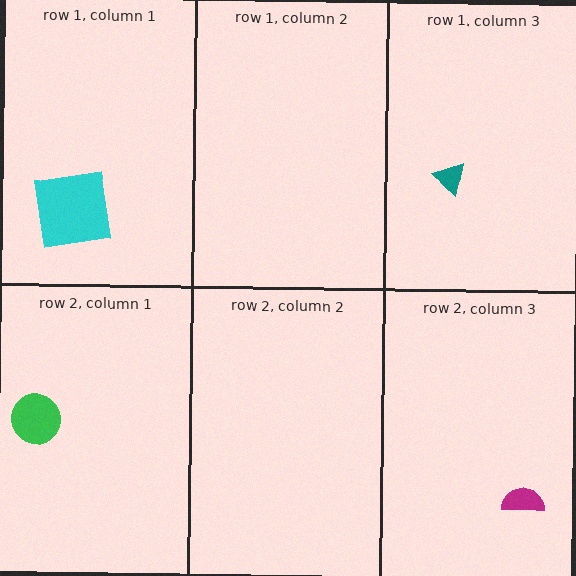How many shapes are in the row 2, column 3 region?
1.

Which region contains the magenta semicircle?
The row 2, column 3 region.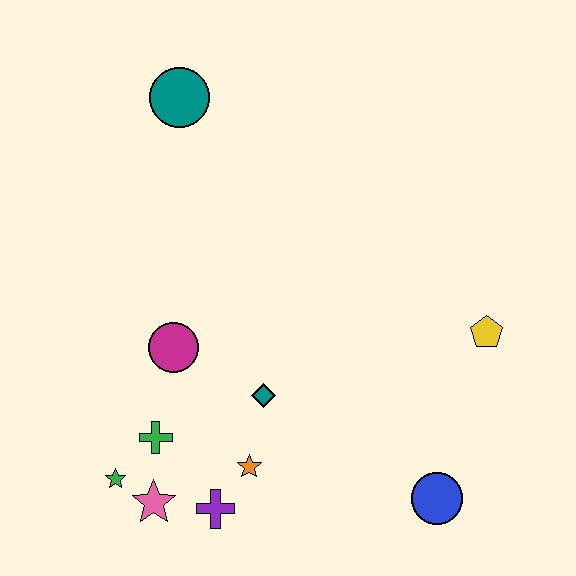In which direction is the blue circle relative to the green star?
The blue circle is to the right of the green star.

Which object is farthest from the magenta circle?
The yellow pentagon is farthest from the magenta circle.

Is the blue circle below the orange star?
Yes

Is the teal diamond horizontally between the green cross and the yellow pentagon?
Yes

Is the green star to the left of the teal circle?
Yes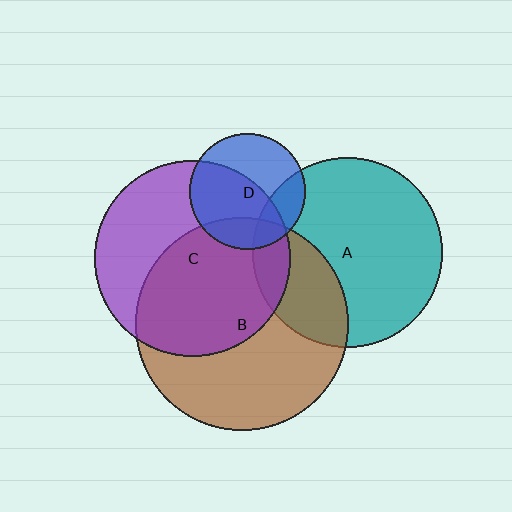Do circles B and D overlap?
Yes.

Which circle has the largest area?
Circle B (brown).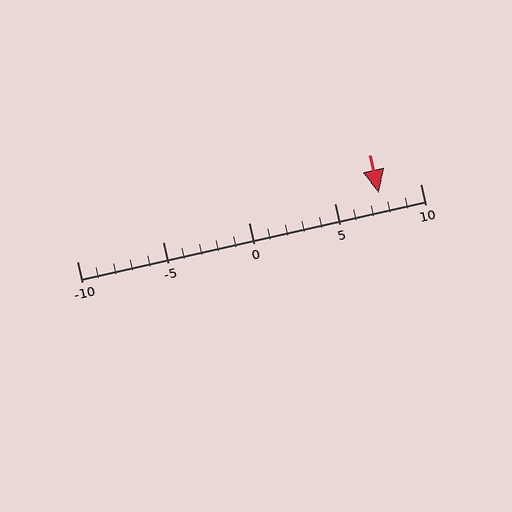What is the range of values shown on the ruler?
The ruler shows values from -10 to 10.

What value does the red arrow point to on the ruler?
The red arrow points to approximately 8.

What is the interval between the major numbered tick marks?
The major tick marks are spaced 5 units apart.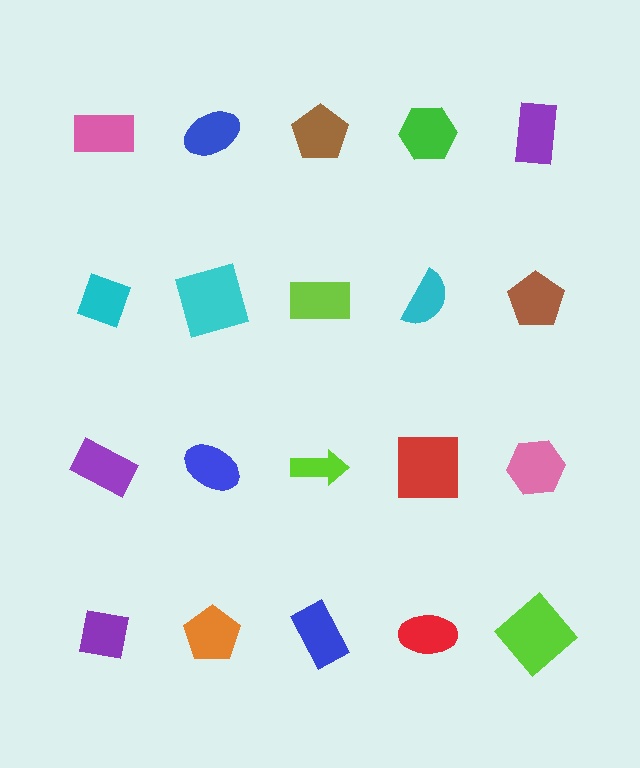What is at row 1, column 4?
A green hexagon.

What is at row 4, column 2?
An orange pentagon.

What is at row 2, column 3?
A lime rectangle.